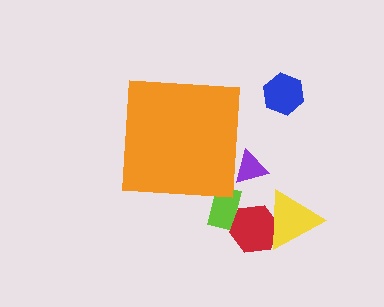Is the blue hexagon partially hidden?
No, the blue hexagon is fully visible.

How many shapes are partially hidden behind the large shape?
2 shapes are partially hidden.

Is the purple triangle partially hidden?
Yes, the purple triangle is partially hidden behind the orange square.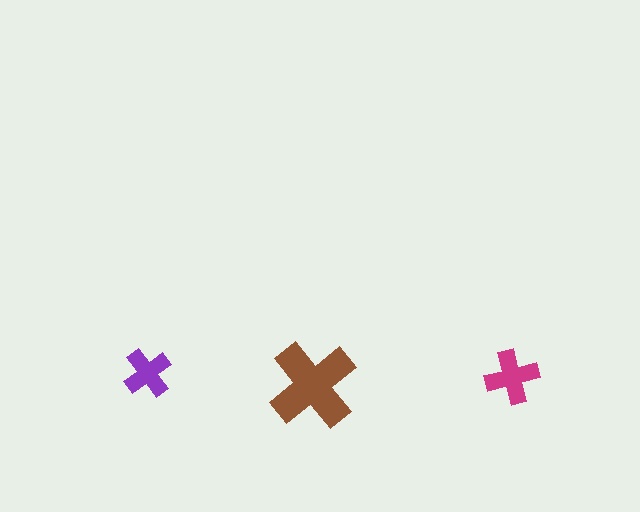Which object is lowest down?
The brown cross is bottommost.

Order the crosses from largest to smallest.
the brown one, the magenta one, the purple one.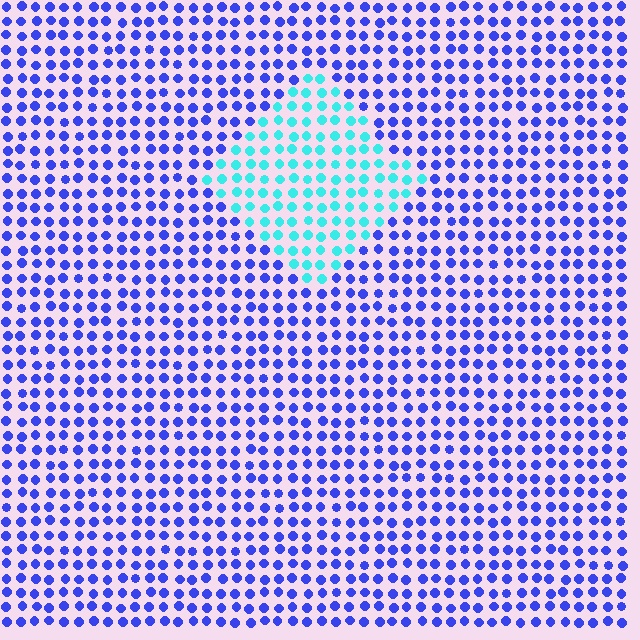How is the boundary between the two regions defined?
The boundary is defined purely by a slight shift in hue (about 58 degrees). Spacing, size, and orientation are identical on both sides.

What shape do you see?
I see a diamond.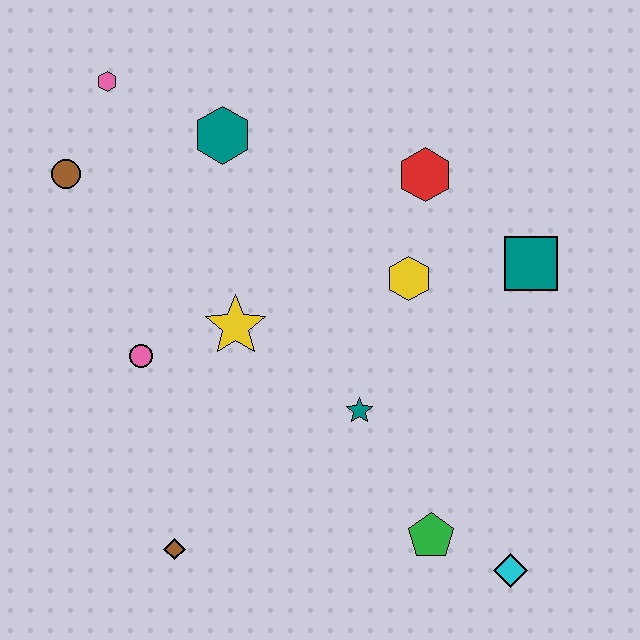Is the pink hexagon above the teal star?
Yes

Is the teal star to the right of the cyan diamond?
No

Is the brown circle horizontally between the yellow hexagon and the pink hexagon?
No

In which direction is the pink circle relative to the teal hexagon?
The pink circle is below the teal hexagon.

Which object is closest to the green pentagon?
The cyan diamond is closest to the green pentagon.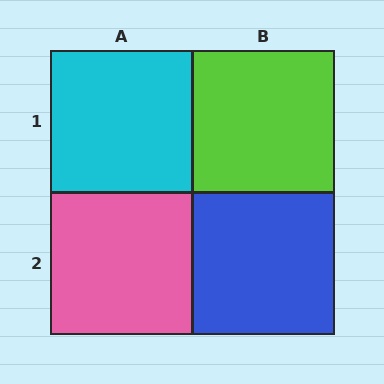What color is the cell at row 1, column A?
Cyan.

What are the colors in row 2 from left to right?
Pink, blue.